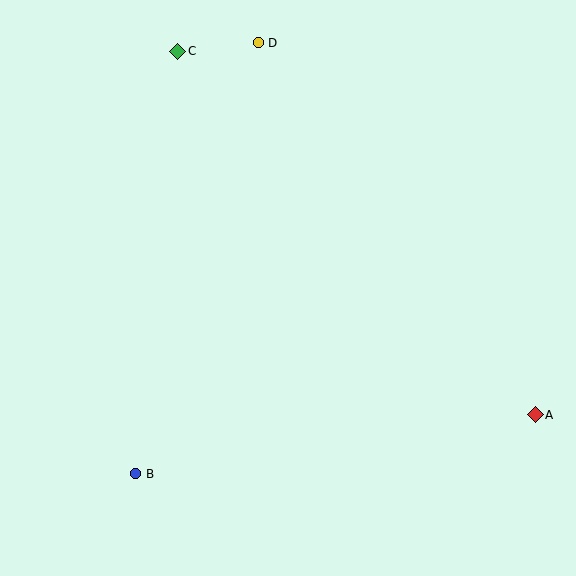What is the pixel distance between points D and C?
The distance between D and C is 81 pixels.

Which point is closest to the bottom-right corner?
Point A is closest to the bottom-right corner.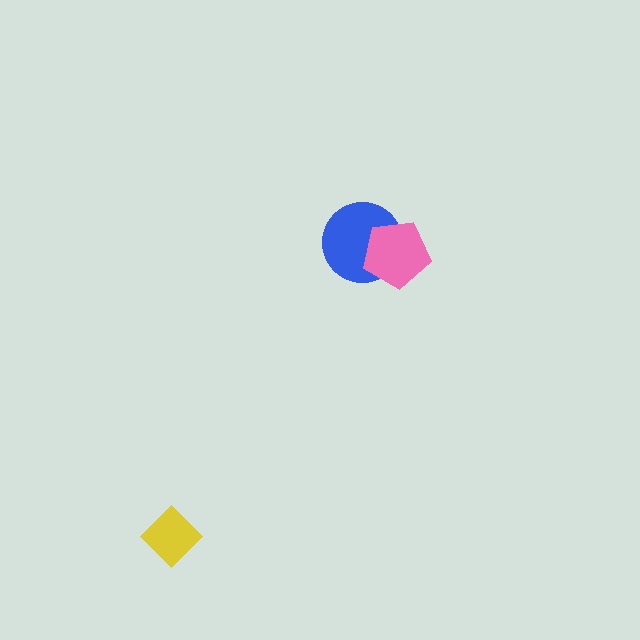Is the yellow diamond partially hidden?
No, no other shape covers it.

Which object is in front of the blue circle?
The pink pentagon is in front of the blue circle.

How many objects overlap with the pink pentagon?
1 object overlaps with the pink pentagon.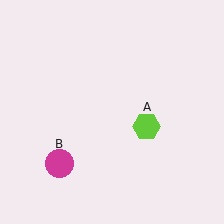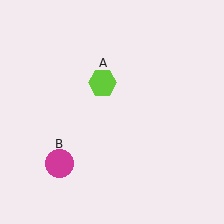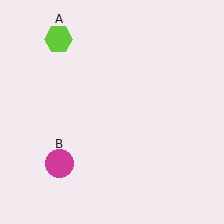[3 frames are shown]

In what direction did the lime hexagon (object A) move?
The lime hexagon (object A) moved up and to the left.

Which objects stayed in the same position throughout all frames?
Magenta circle (object B) remained stationary.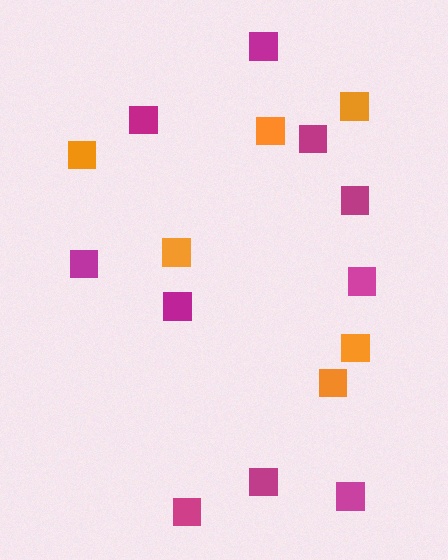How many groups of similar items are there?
There are 2 groups: one group of orange squares (6) and one group of magenta squares (10).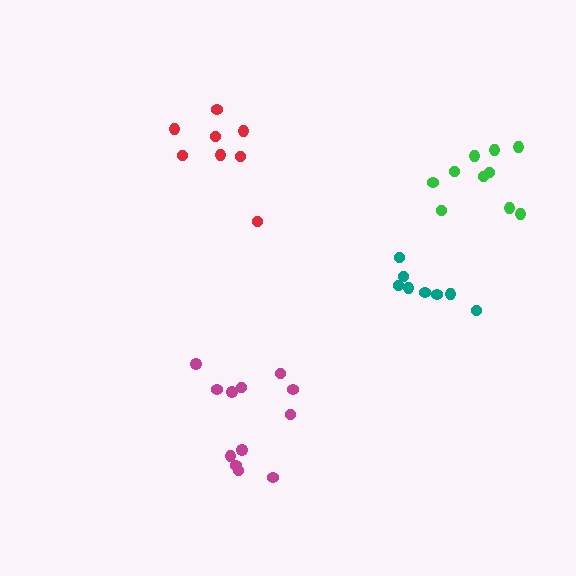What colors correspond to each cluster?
The clusters are colored: magenta, green, red, teal.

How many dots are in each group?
Group 1: 12 dots, Group 2: 10 dots, Group 3: 8 dots, Group 4: 8 dots (38 total).